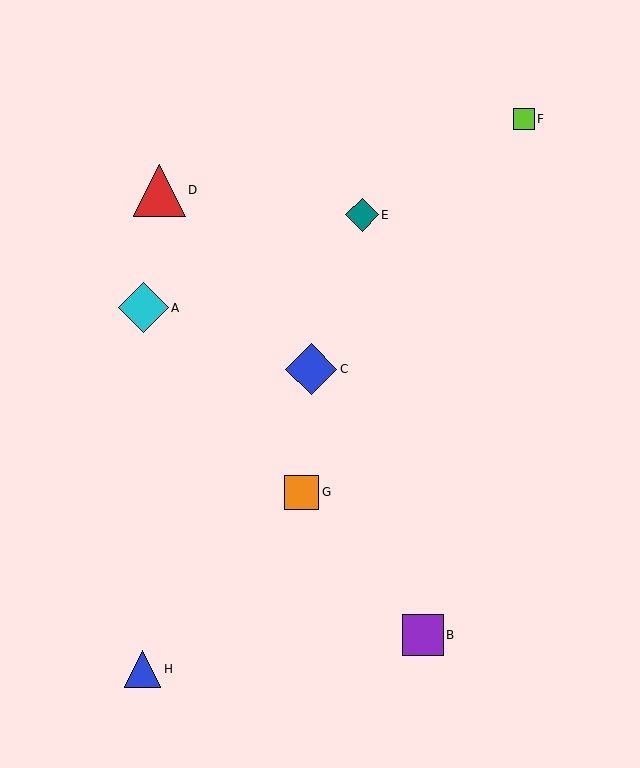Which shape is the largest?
The red triangle (labeled D) is the largest.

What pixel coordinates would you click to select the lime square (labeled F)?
Click at (524, 119) to select the lime square F.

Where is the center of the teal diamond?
The center of the teal diamond is at (362, 215).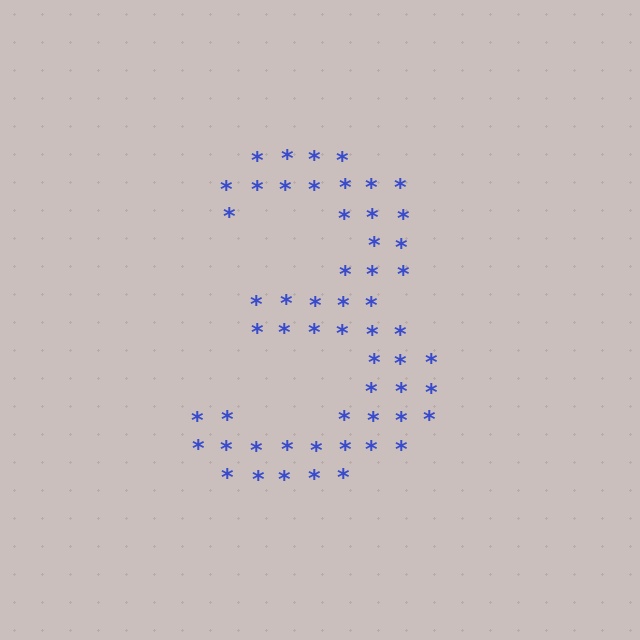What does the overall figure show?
The overall figure shows the digit 3.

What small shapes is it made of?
It is made of small asterisks.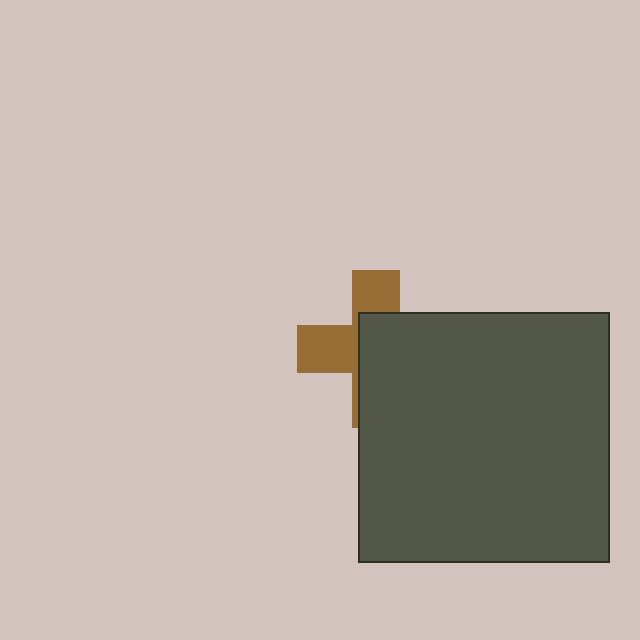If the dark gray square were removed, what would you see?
You would see the complete brown cross.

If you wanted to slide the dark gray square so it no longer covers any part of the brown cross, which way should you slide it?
Slide it right — that is the most direct way to separate the two shapes.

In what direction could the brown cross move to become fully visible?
The brown cross could move left. That would shift it out from behind the dark gray square entirely.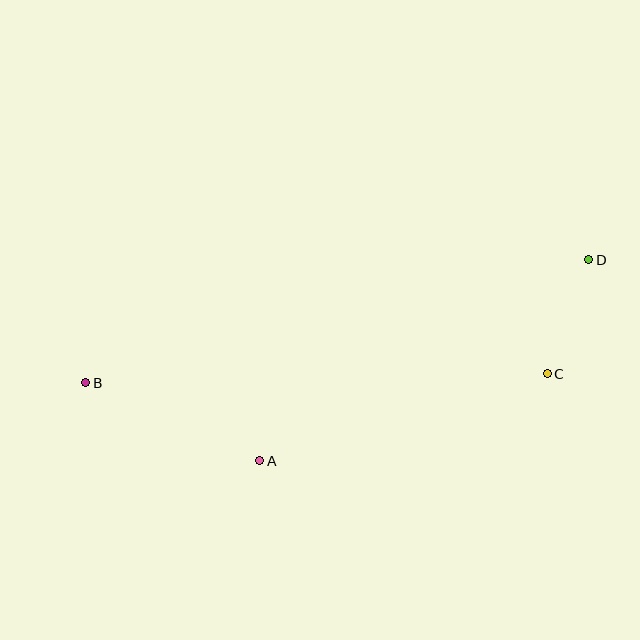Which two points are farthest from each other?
Points B and D are farthest from each other.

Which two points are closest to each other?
Points C and D are closest to each other.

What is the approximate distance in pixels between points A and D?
The distance between A and D is approximately 386 pixels.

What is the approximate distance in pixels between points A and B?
The distance between A and B is approximately 191 pixels.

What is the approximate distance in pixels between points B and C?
The distance between B and C is approximately 462 pixels.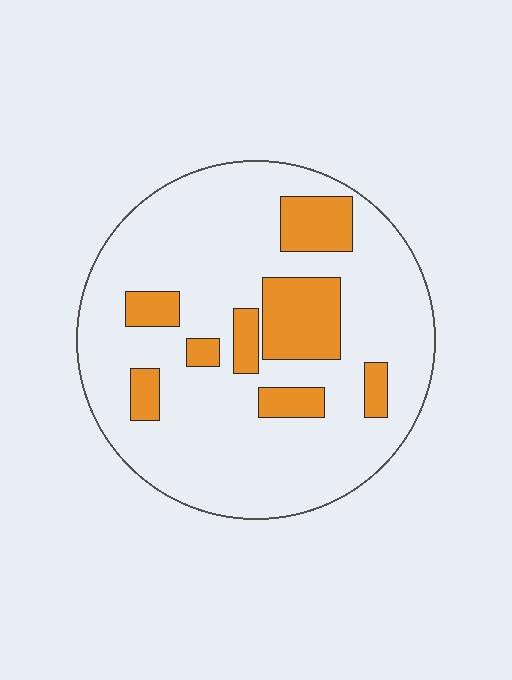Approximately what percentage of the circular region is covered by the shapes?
Approximately 20%.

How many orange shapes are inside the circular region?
8.